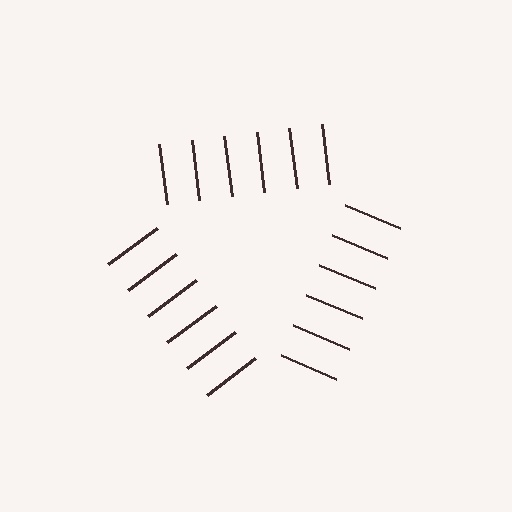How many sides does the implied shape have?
3 sides — the line-ends trace a triangle.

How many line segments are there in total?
18 — 6 along each of the 3 edges.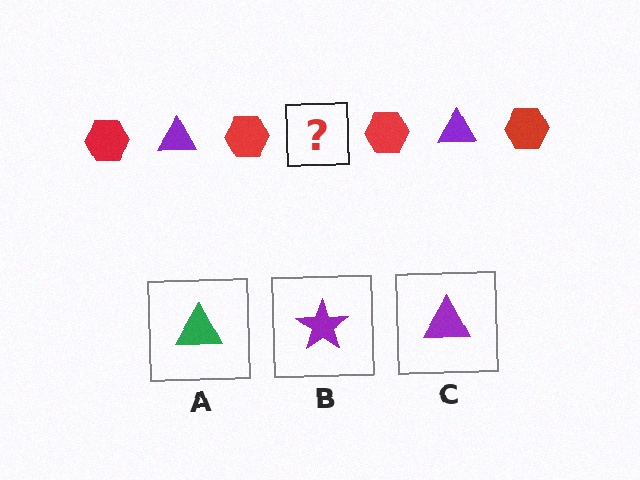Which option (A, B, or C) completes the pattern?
C.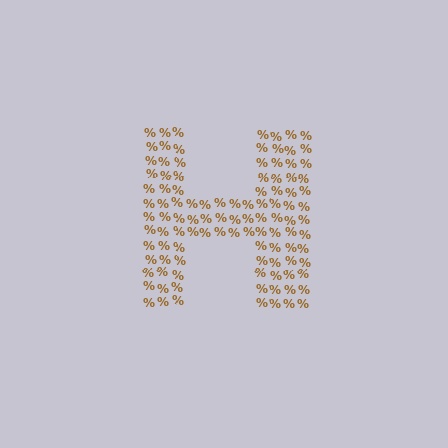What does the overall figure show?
The overall figure shows the letter H.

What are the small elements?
The small elements are percent signs.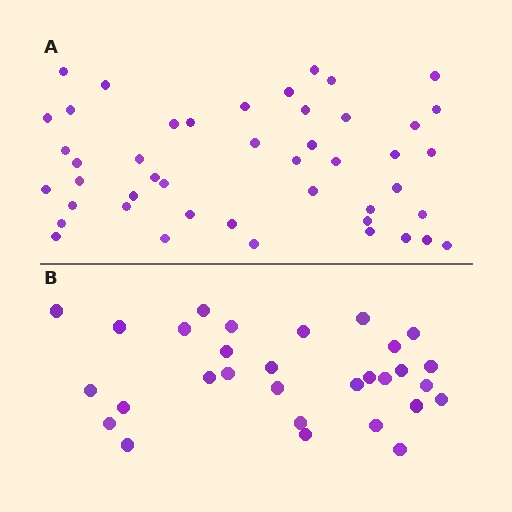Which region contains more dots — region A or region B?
Region A (the top region) has more dots.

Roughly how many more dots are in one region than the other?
Region A has approximately 15 more dots than region B.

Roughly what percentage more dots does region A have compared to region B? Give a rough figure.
About 55% more.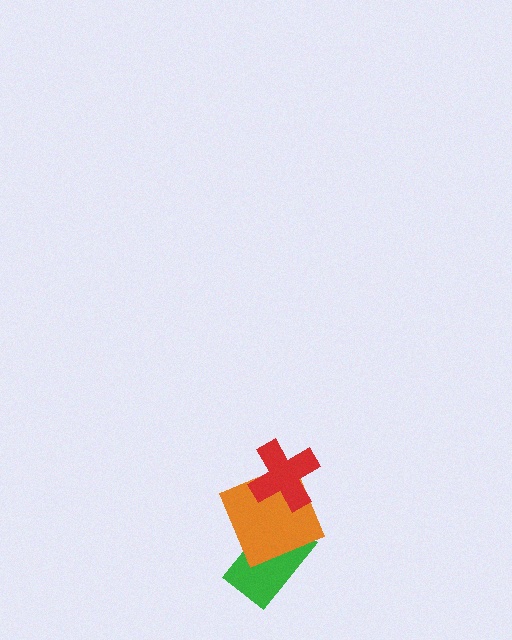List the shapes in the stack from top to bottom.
From top to bottom: the red cross, the orange square, the green rectangle.